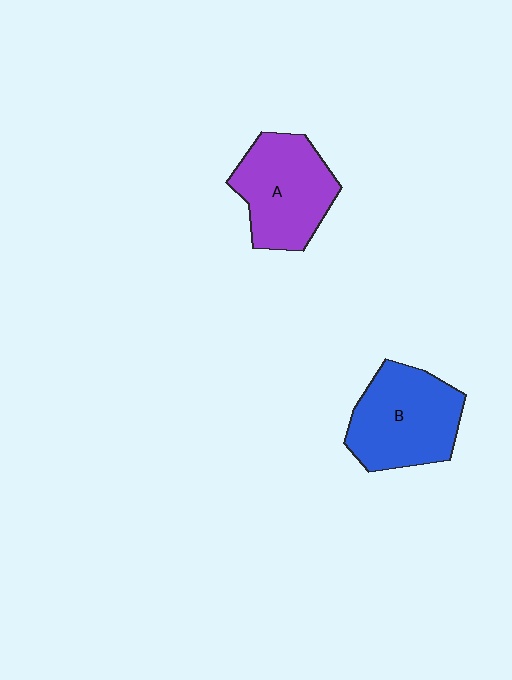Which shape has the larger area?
Shape B (blue).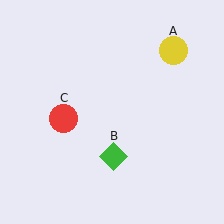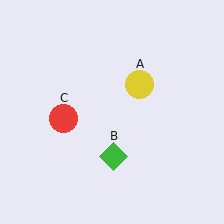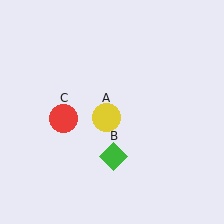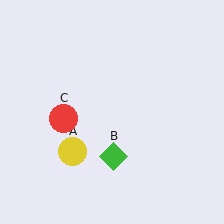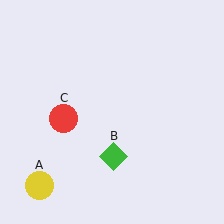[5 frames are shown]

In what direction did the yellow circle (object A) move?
The yellow circle (object A) moved down and to the left.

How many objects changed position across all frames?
1 object changed position: yellow circle (object A).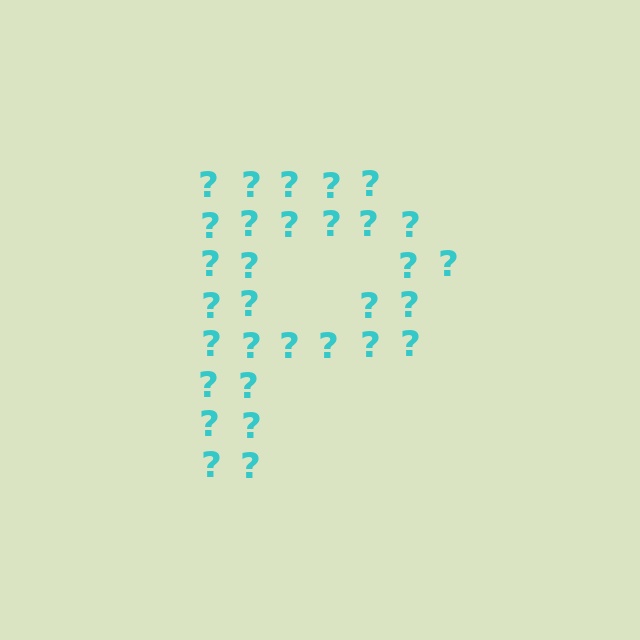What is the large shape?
The large shape is the letter P.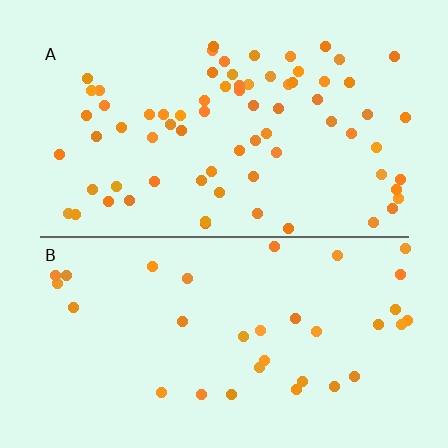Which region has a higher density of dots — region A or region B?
A (the top).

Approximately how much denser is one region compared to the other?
Approximately 2.1× — region A over region B.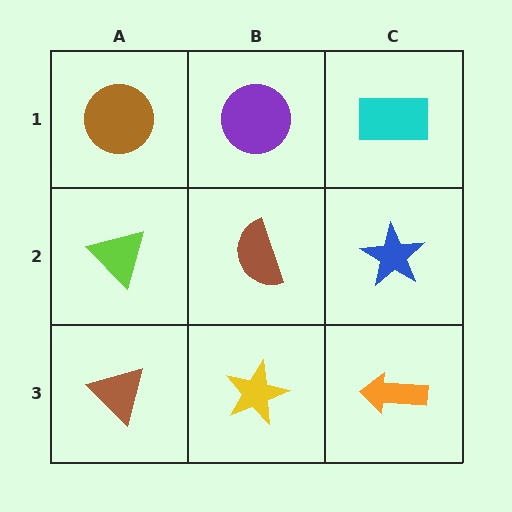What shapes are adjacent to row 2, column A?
A brown circle (row 1, column A), a brown triangle (row 3, column A), a brown semicircle (row 2, column B).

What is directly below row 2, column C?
An orange arrow.